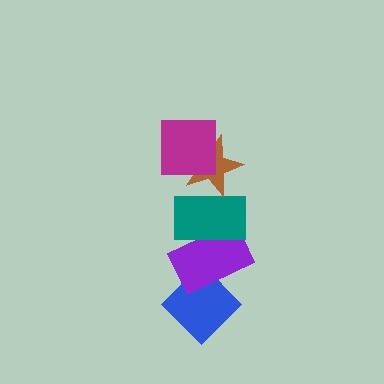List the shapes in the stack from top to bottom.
From top to bottom: the magenta square, the brown star, the teal rectangle, the purple rectangle, the blue diamond.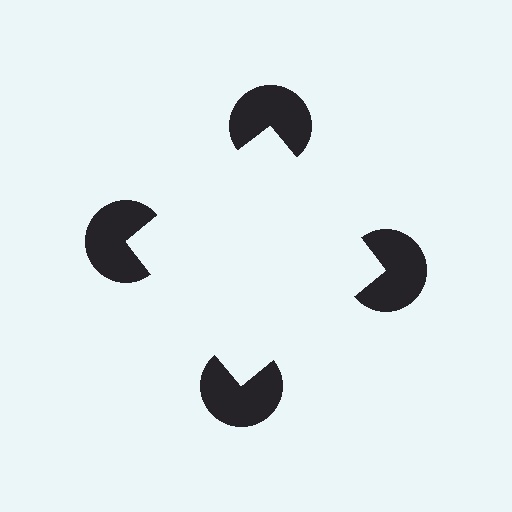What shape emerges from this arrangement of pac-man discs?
An illusory square — its edges are inferred from the aligned wedge cuts in the pac-man discs, not physically drawn.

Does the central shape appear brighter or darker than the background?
It typically appears slightly brighter than the background, even though no actual brightness change is drawn.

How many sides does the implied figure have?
4 sides.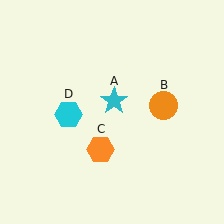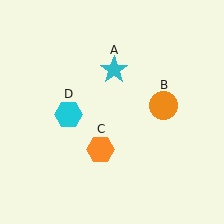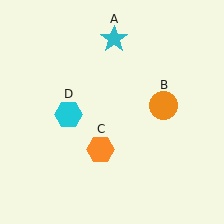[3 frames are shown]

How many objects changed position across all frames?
1 object changed position: cyan star (object A).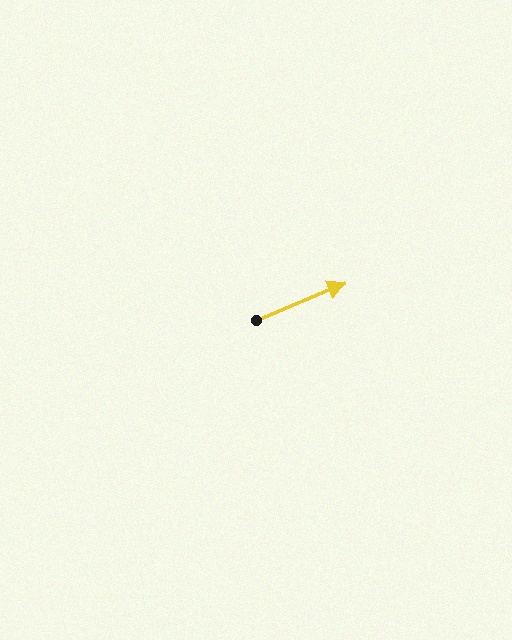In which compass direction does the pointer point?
Northeast.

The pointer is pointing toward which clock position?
Roughly 2 o'clock.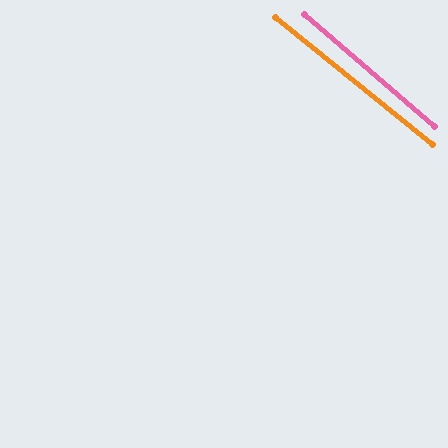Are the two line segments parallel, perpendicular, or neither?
Parallel — their directions differ by only 1.5°.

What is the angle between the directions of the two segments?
Approximately 2 degrees.